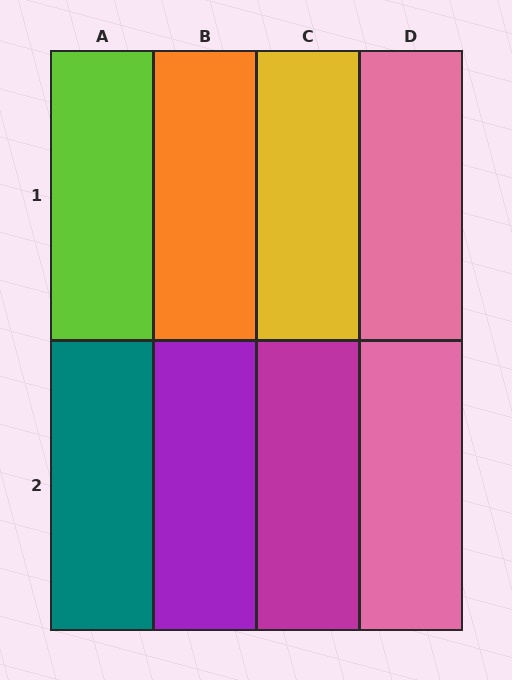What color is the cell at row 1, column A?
Lime.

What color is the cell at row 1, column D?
Pink.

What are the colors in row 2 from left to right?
Teal, purple, magenta, pink.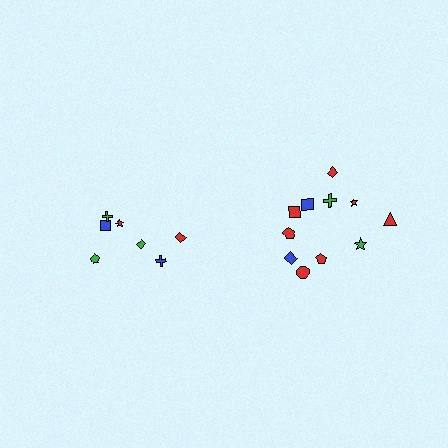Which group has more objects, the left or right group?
The right group.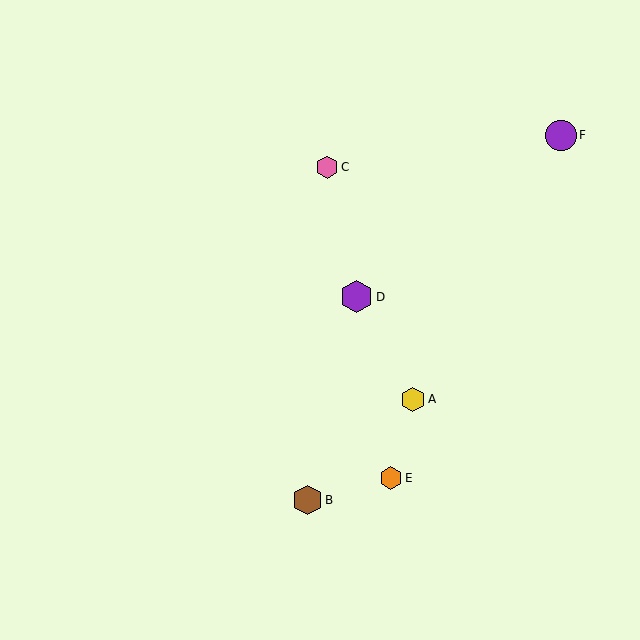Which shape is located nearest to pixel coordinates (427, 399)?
The yellow hexagon (labeled A) at (413, 399) is nearest to that location.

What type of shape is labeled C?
Shape C is a pink hexagon.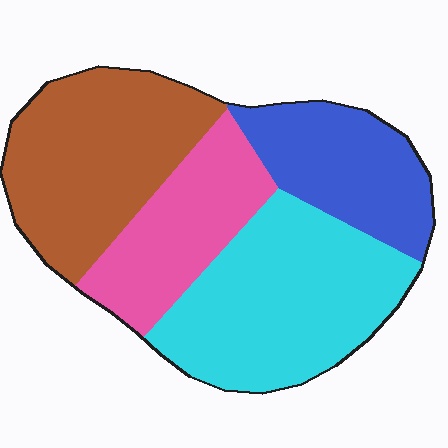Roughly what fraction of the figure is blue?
Blue takes up about one fifth (1/5) of the figure.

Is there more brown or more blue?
Brown.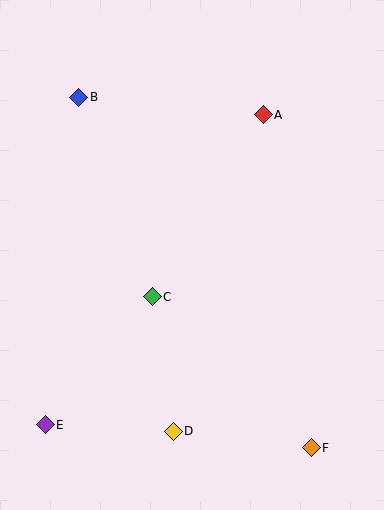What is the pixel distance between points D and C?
The distance between D and C is 136 pixels.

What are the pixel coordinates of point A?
Point A is at (263, 115).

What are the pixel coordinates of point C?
Point C is at (152, 297).